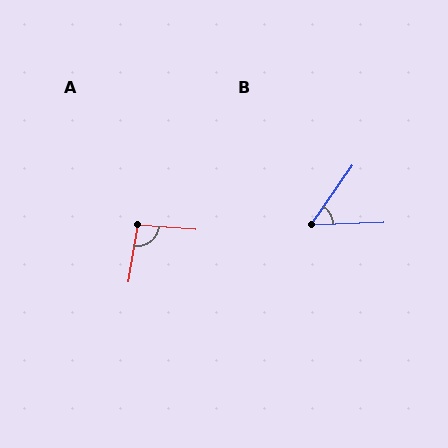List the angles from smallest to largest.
B (53°), A (95°).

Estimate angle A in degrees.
Approximately 95 degrees.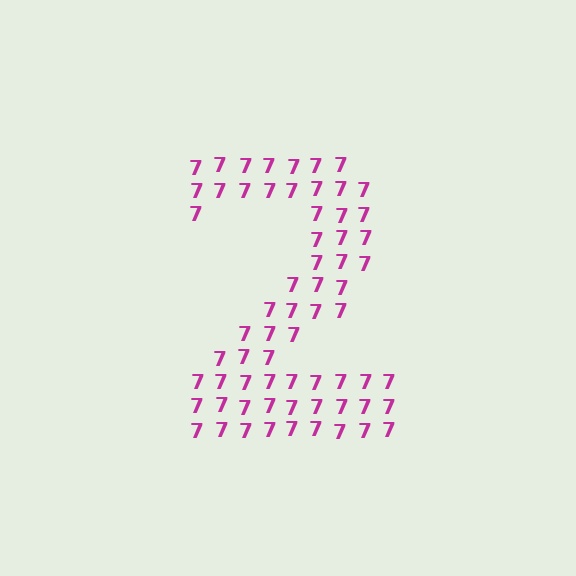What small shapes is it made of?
It is made of small digit 7's.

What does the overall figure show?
The overall figure shows the digit 2.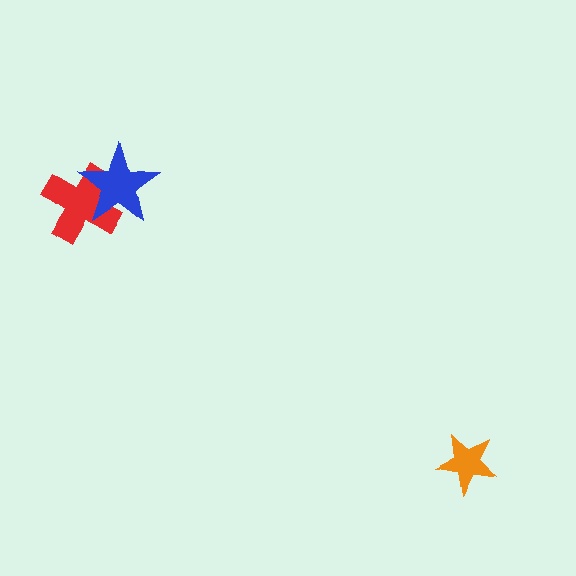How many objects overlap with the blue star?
1 object overlaps with the blue star.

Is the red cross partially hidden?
Yes, it is partially covered by another shape.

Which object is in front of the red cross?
The blue star is in front of the red cross.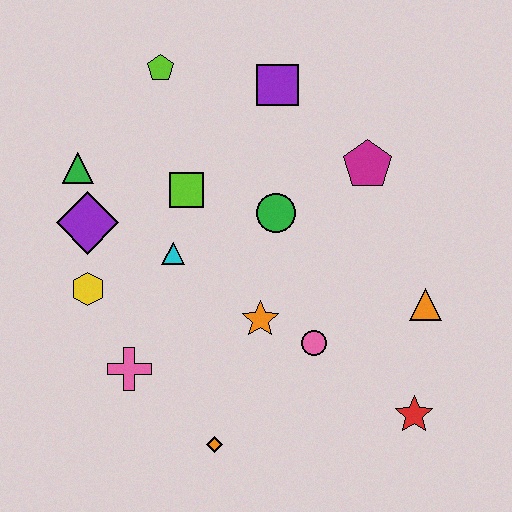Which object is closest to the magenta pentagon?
The green circle is closest to the magenta pentagon.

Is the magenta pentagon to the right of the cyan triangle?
Yes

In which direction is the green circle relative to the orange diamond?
The green circle is above the orange diamond.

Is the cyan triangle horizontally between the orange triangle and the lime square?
No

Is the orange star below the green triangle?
Yes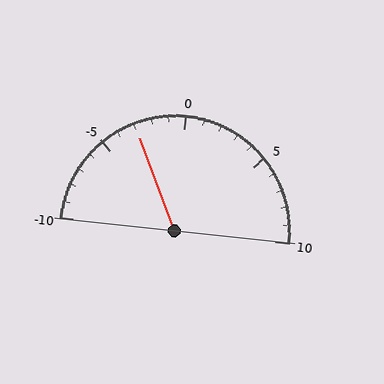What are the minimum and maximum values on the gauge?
The gauge ranges from -10 to 10.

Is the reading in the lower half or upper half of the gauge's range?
The reading is in the lower half of the range (-10 to 10).